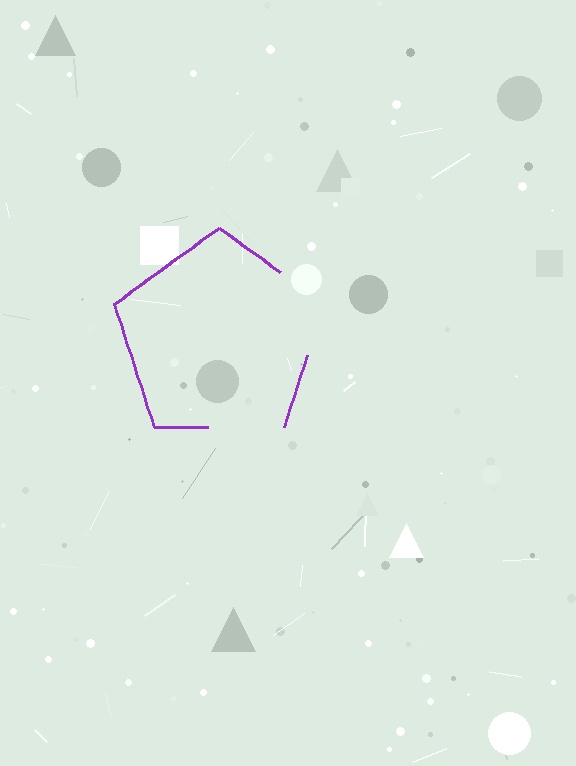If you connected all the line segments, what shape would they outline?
They would outline a pentagon.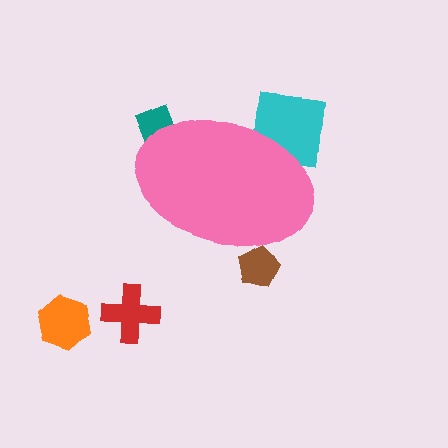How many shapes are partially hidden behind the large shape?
3 shapes are partially hidden.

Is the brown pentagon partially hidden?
Yes, the brown pentagon is partially hidden behind the pink ellipse.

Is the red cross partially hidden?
No, the red cross is fully visible.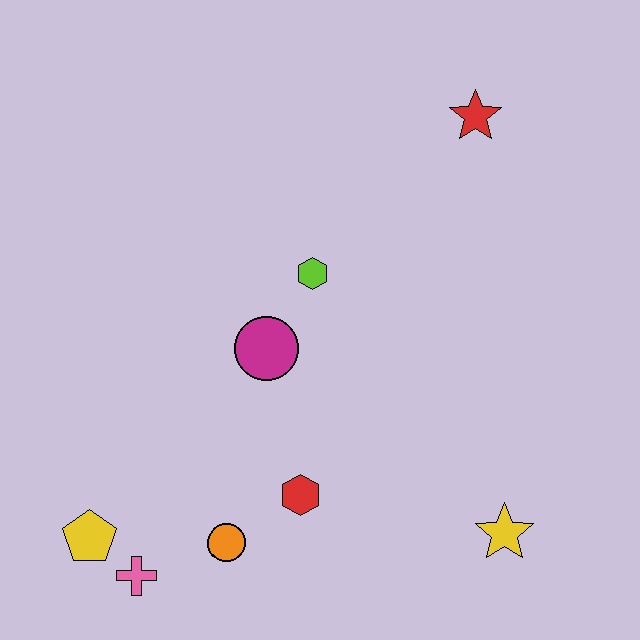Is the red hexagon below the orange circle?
No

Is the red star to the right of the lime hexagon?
Yes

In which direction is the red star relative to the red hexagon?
The red star is above the red hexagon.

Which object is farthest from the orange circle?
The red star is farthest from the orange circle.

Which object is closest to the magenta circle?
The lime hexagon is closest to the magenta circle.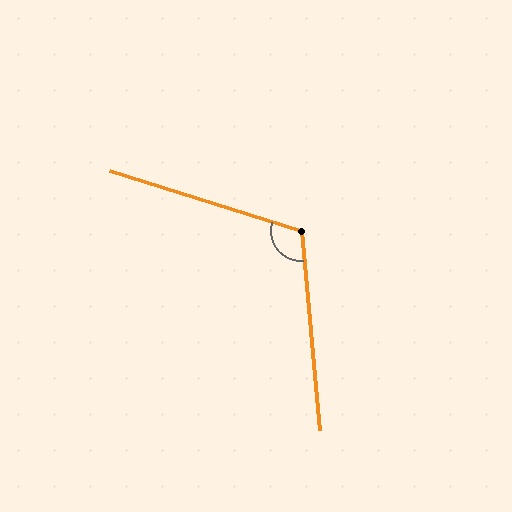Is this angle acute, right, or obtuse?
It is obtuse.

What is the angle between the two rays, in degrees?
Approximately 112 degrees.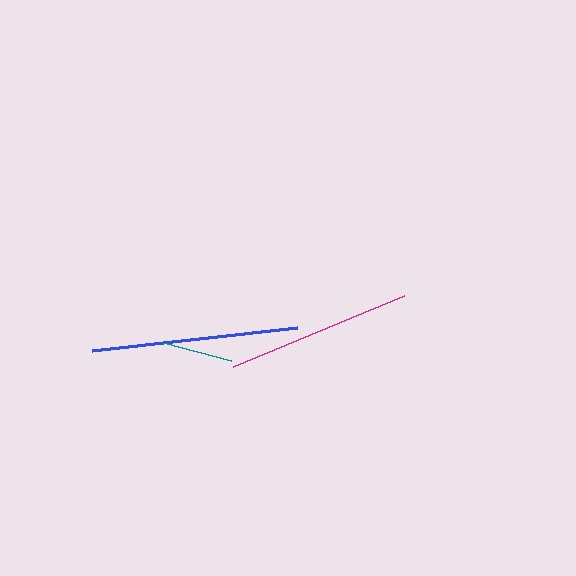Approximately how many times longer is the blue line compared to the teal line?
The blue line is approximately 2.9 times the length of the teal line.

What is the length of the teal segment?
The teal segment is approximately 71 pixels long.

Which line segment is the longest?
The blue line is the longest at approximately 206 pixels.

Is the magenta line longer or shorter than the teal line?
The magenta line is longer than the teal line.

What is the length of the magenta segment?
The magenta segment is approximately 185 pixels long.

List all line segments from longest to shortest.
From longest to shortest: blue, magenta, teal.